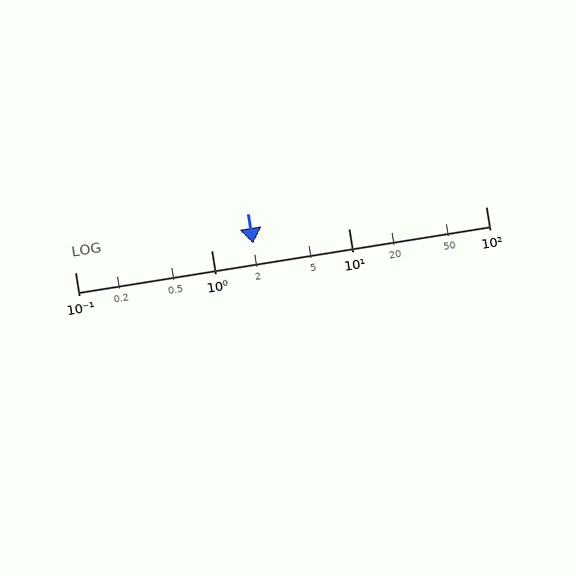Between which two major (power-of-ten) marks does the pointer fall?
The pointer is between 1 and 10.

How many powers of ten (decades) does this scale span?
The scale spans 3 decades, from 0.1 to 100.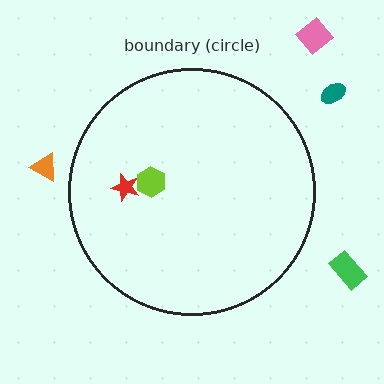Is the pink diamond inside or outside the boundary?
Outside.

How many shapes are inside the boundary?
2 inside, 4 outside.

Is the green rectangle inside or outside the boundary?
Outside.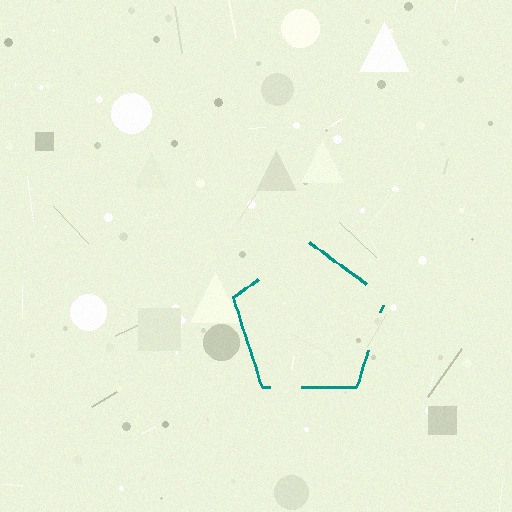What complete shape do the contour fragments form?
The contour fragments form a pentagon.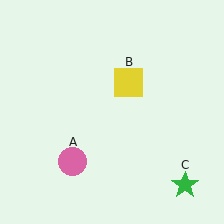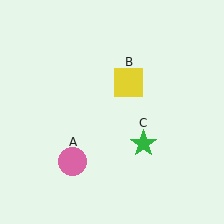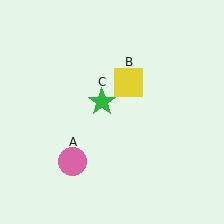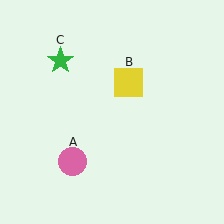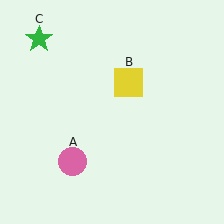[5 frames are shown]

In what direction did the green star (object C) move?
The green star (object C) moved up and to the left.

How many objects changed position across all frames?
1 object changed position: green star (object C).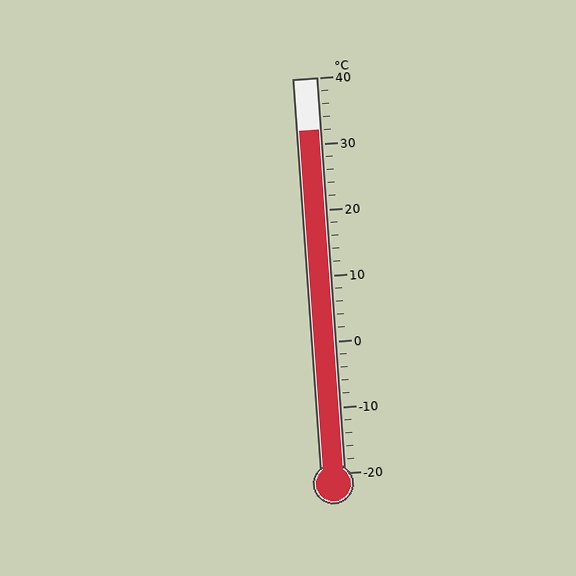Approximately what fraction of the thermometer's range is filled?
The thermometer is filled to approximately 85% of its range.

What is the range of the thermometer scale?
The thermometer scale ranges from -20°C to 40°C.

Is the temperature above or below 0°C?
The temperature is above 0°C.